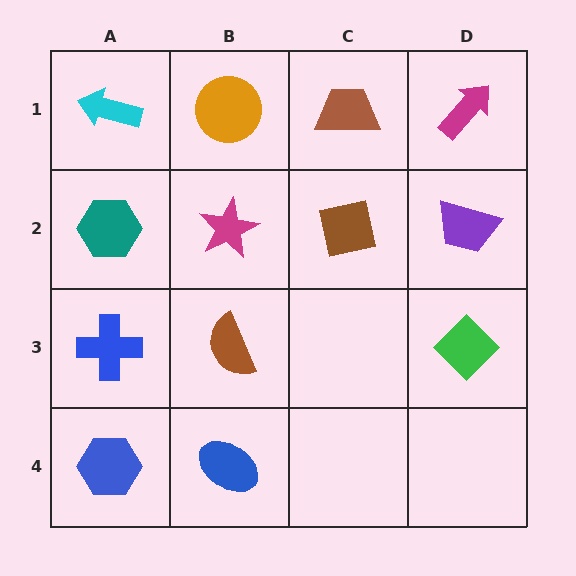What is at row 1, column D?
A magenta arrow.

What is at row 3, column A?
A blue cross.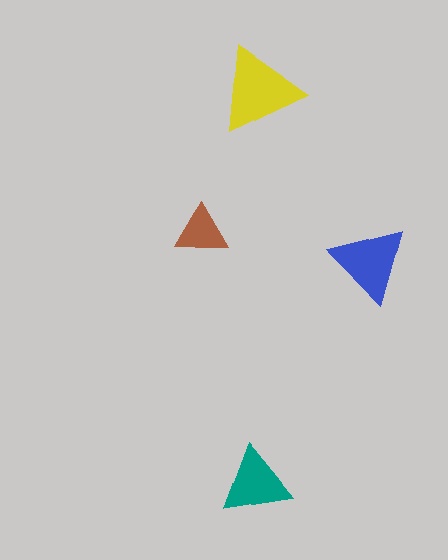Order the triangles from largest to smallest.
the yellow one, the blue one, the teal one, the brown one.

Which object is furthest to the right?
The blue triangle is rightmost.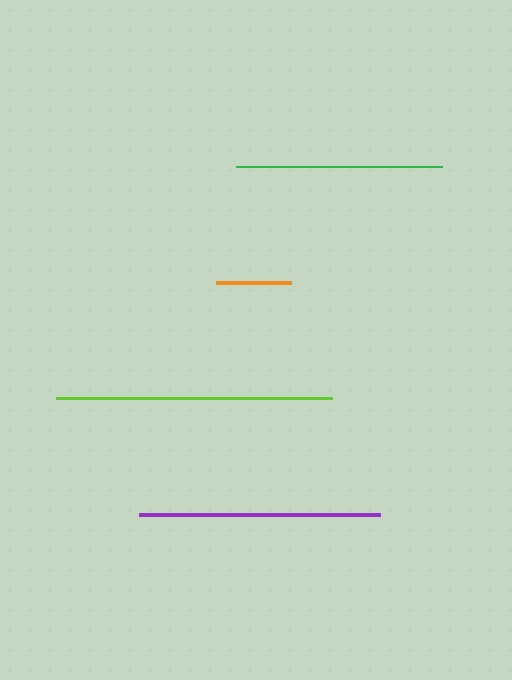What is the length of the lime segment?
The lime segment is approximately 276 pixels long.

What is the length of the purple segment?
The purple segment is approximately 241 pixels long.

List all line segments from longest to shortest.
From longest to shortest: lime, purple, green, orange.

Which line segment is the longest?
The lime line is the longest at approximately 276 pixels.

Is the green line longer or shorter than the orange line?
The green line is longer than the orange line.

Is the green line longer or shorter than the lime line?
The lime line is longer than the green line.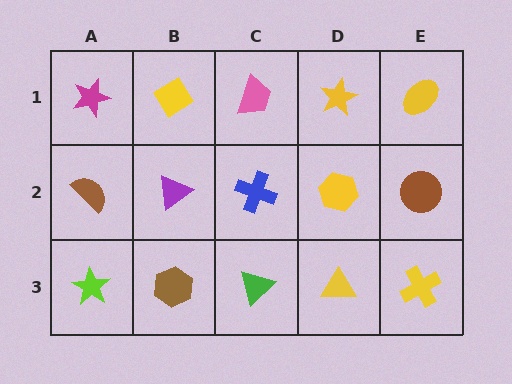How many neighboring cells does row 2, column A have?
3.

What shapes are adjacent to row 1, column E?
A brown circle (row 2, column E), a yellow star (row 1, column D).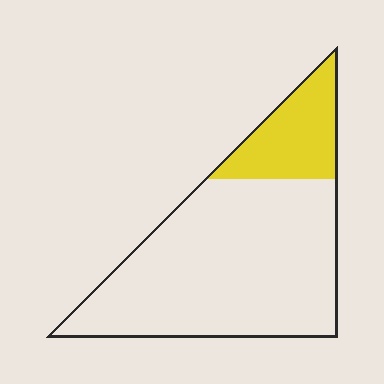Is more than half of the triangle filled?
No.